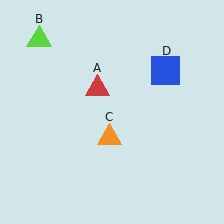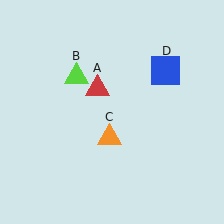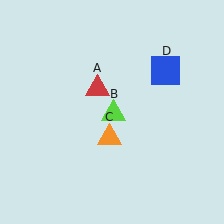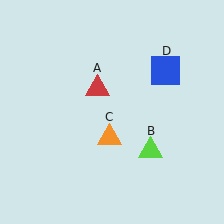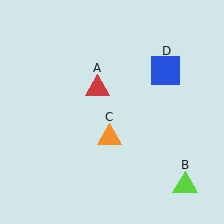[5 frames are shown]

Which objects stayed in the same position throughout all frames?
Red triangle (object A) and orange triangle (object C) and blue square (object D) remained stationary.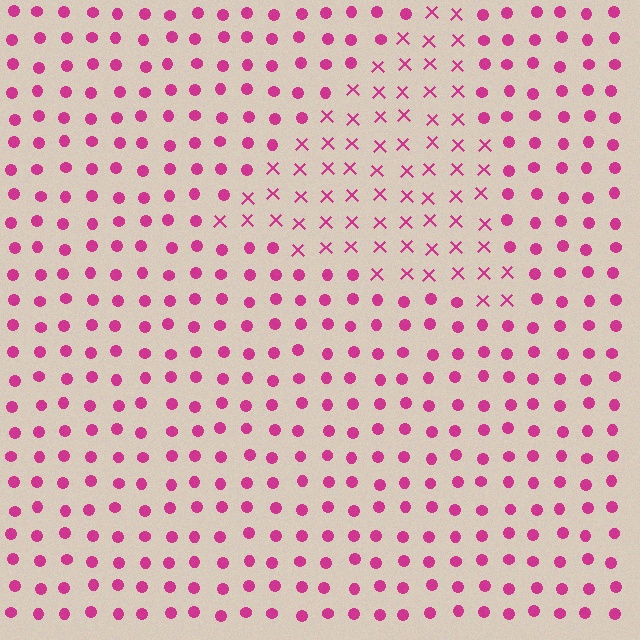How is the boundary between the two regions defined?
The boundary is defined by a change in element shape: X marks inside vs. circles outside. All elements share the same color and spacing.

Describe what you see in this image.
The image is filled with small magenta elements arranged in a uniform grid. A triangle-shaped region contains X marks, while the surrounding area contains circles. The boundary is defined purely by the change in element shape.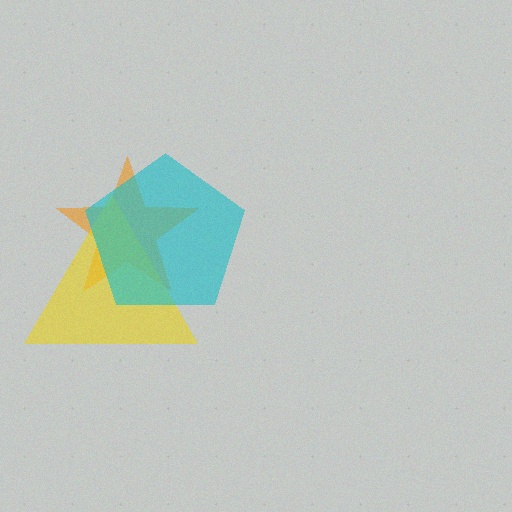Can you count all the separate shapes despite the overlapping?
Yes, there are 3 separate shapes.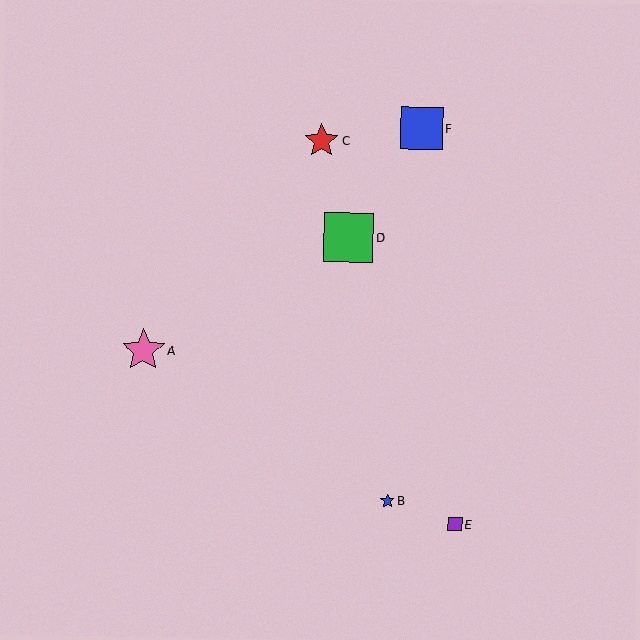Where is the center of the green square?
The center of the green square is at (349, 237).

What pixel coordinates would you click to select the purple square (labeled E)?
Click at (455, 524) to select the purple square E.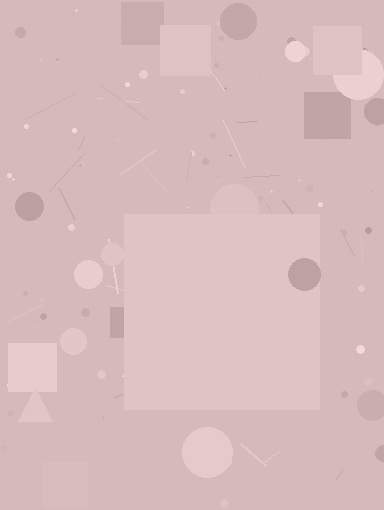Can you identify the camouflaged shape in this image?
The camouflaged shape is a square.